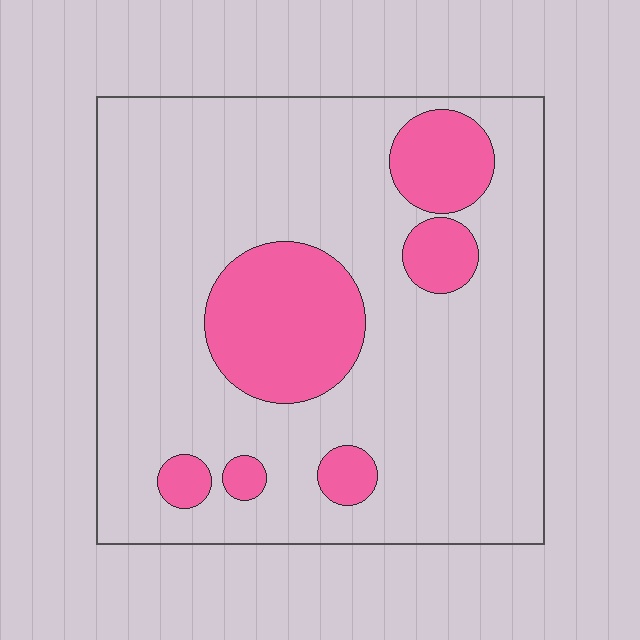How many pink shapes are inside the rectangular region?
6.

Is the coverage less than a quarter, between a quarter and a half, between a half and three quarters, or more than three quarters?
Less than a quarter.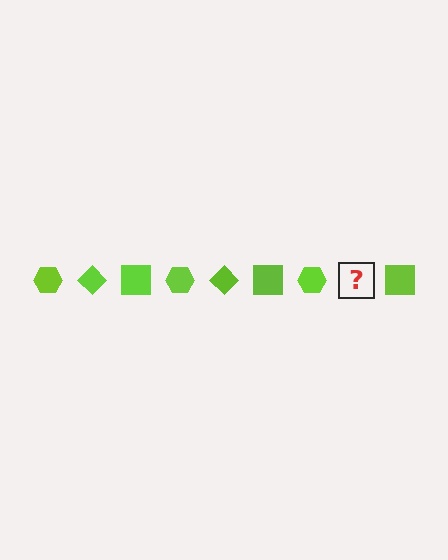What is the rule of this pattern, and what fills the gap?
The rule is that the pattern cycles through hexagon, diamond, square shapes in lime. The gap should be filled with a lime diamond.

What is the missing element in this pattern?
The missing element is a lime diamond.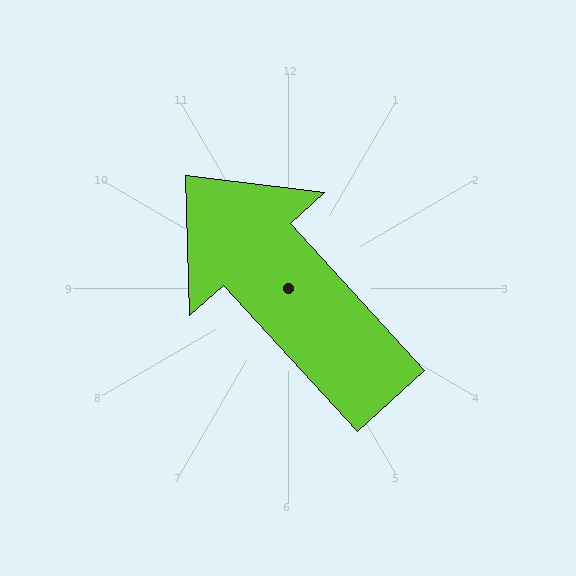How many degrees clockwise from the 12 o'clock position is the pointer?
Approximately 318 degrees.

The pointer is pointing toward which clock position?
Roughly 11 o'clock.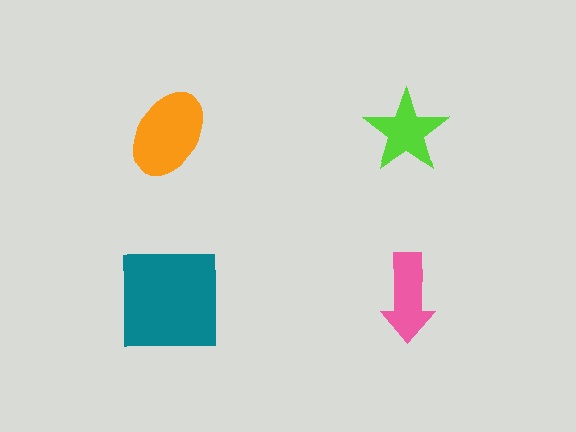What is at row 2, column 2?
A pink arrow.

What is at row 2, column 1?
A teal square.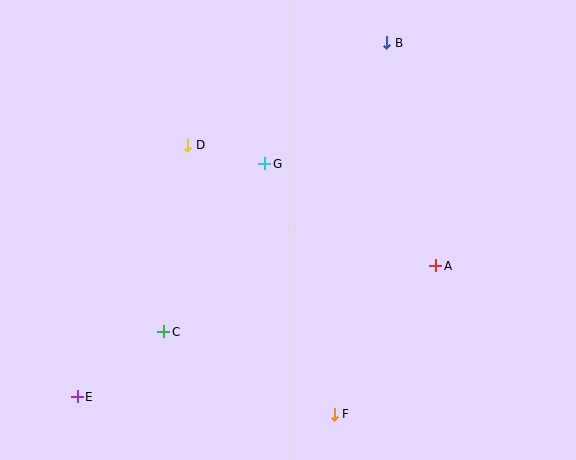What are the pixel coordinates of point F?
Point F is at (334, 414).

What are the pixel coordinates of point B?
Point B is at (387, 43).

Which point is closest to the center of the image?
Point G at (265, 164) is closest to the center.